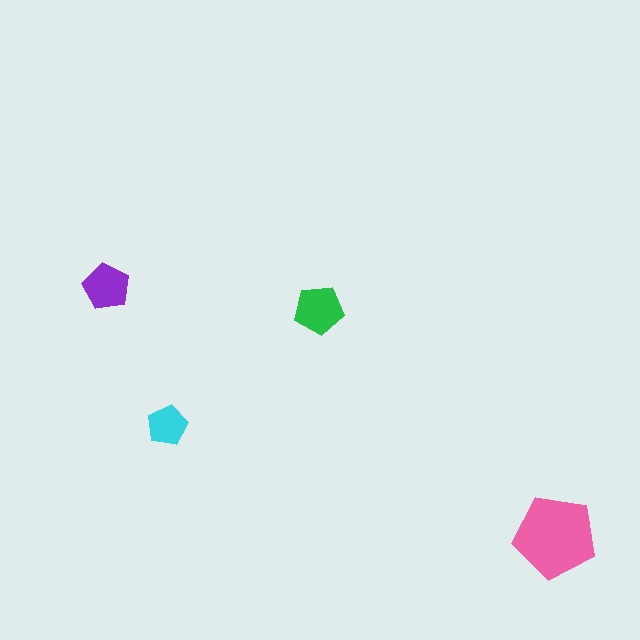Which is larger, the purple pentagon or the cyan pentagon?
The purple one.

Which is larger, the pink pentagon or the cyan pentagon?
The pink one.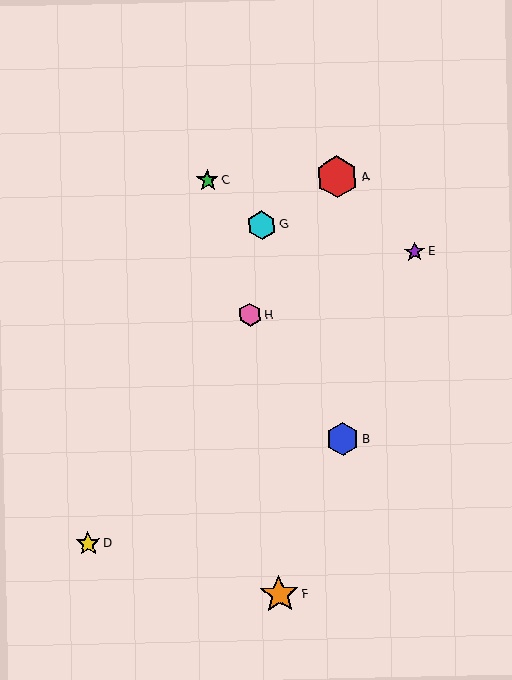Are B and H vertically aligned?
No, B is at x≈343 and H is at x≈250.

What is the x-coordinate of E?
Object E is at x≈415.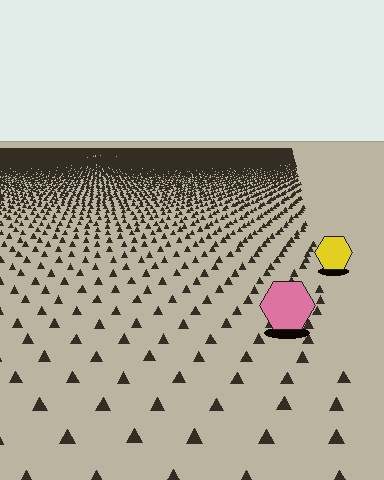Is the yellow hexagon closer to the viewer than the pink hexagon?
No. The pink hexagon is closer — you can tell from the texture gradient: the ground texture is coarser near it.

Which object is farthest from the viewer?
The yellow hexagon is farthest from the viewer. It appears smaller and the ground texture around it is denser.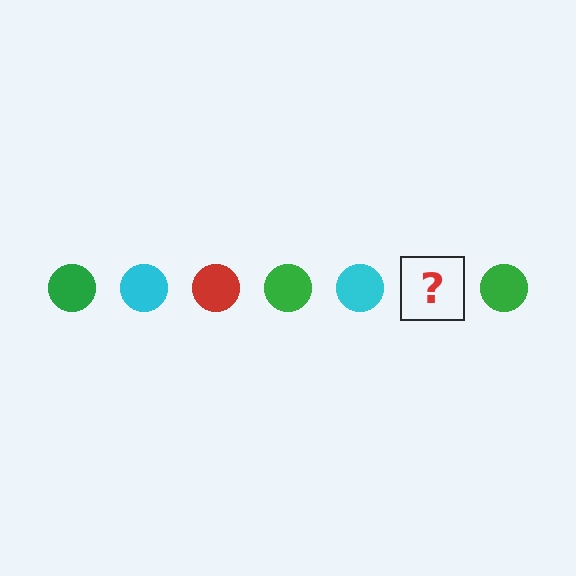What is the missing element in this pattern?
The missing element is a red circle.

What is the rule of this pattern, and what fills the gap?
The rule is that the pattern cycles through green, cyan, red circles. The gap should be filled with a red circle.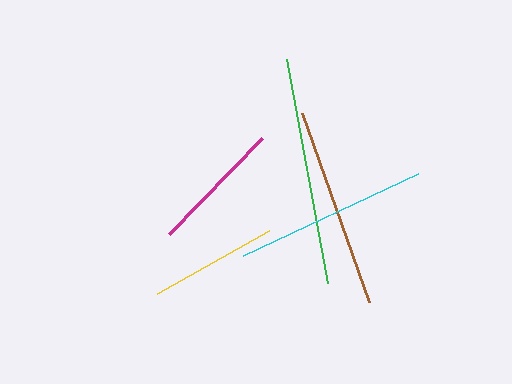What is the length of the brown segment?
The brown segment is approximately 200 pixels long.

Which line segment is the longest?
The green line is the longest at approximately 228 pixels.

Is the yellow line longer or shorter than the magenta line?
The magenta line is longer than the yellow line.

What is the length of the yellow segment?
The yellow segment is approximately 129 pixels long.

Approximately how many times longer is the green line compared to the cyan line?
The green line is approximately 1.2 times the length of the cyan line.